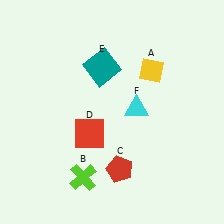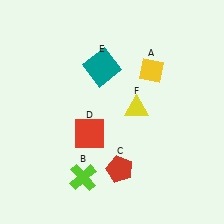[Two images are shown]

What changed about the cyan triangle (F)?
In Image 1, F is cyan. In Image 2, it changed to yellow.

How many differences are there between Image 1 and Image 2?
There is 1 difference between the two images.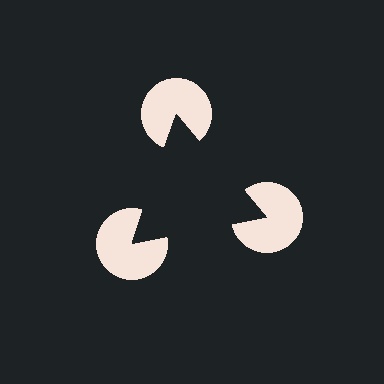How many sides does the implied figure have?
3 sides.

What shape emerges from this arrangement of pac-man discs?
An illusory triangle — its edges are inferred from the aligned wedge cuts in the pac-man discs, not physically drawn.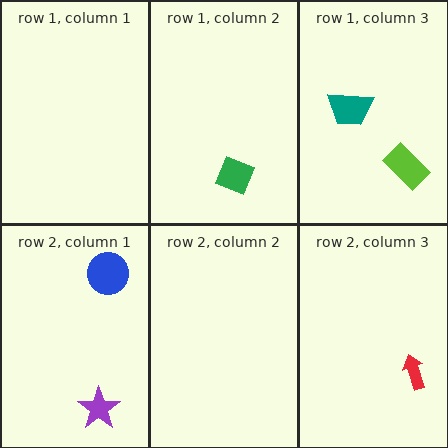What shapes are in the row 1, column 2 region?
The green diamond.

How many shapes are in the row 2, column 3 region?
1.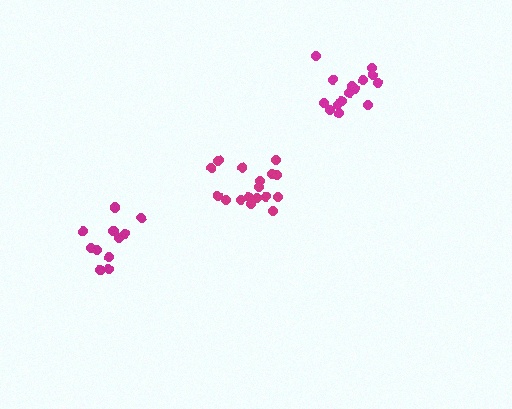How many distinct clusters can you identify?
There are 3 distinct clusters.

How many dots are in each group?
Group 1: 17 dots, Group 2: 11 dots, Group 3: 16 dots (44 total).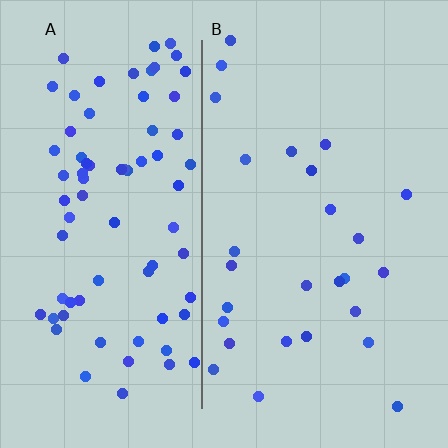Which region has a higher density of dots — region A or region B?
A (the left).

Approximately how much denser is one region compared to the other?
Approximately 2.9× — region A over region B.